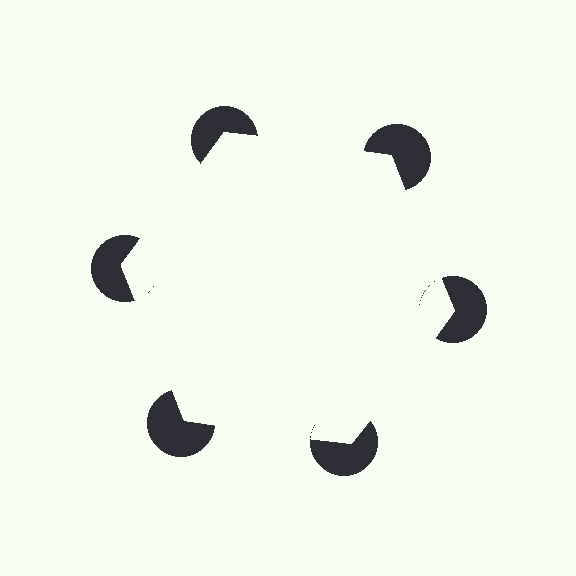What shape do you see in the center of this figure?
An illusory hexagon — its edges are inferred from the aligned wedge cuts in the pac-man discs, not physically drawn.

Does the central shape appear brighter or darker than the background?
It typically appears slightly brighter than the background, even though no actual brightness change is drawn.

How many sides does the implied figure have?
6 sides.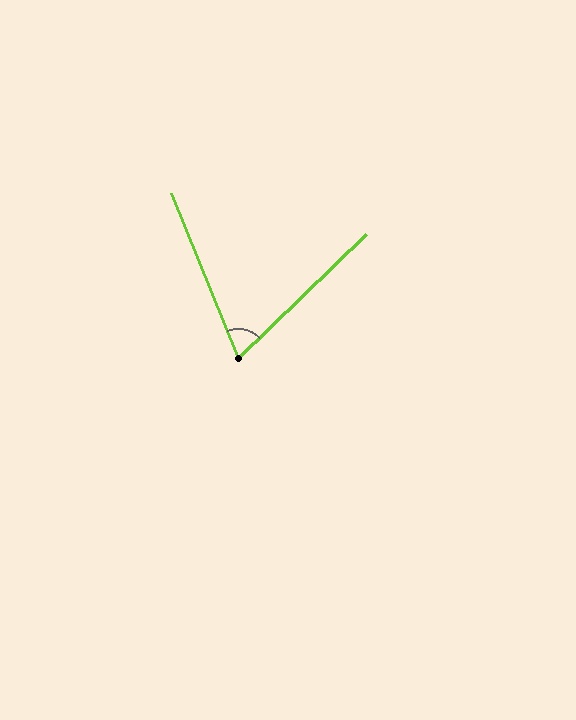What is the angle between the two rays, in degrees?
Approximately 68 degrees.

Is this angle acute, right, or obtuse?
It is acute.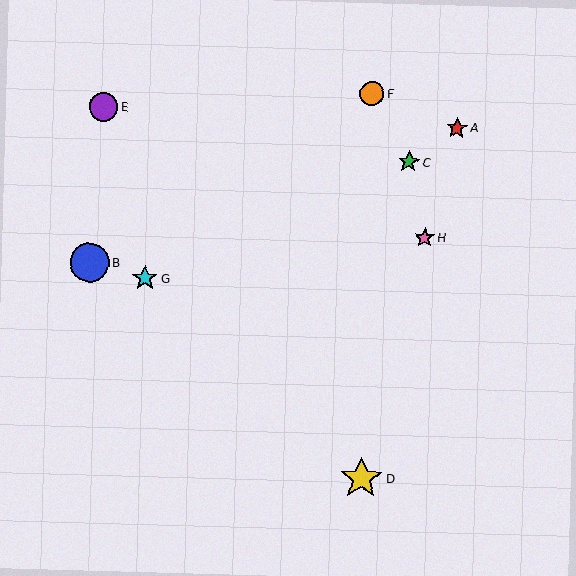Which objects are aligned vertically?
Objects D, F are aligned vertically.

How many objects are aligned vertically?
2 objects (D, F) are aligned vertically.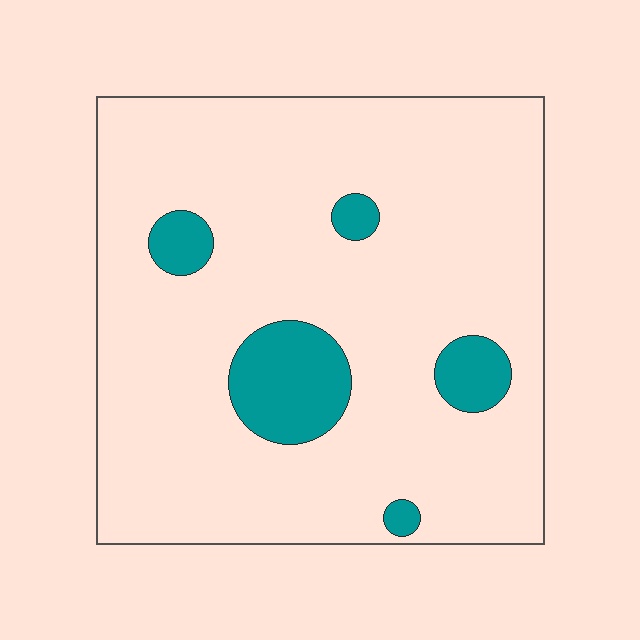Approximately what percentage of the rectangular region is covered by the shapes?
Approximately 10%.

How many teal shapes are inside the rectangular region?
5.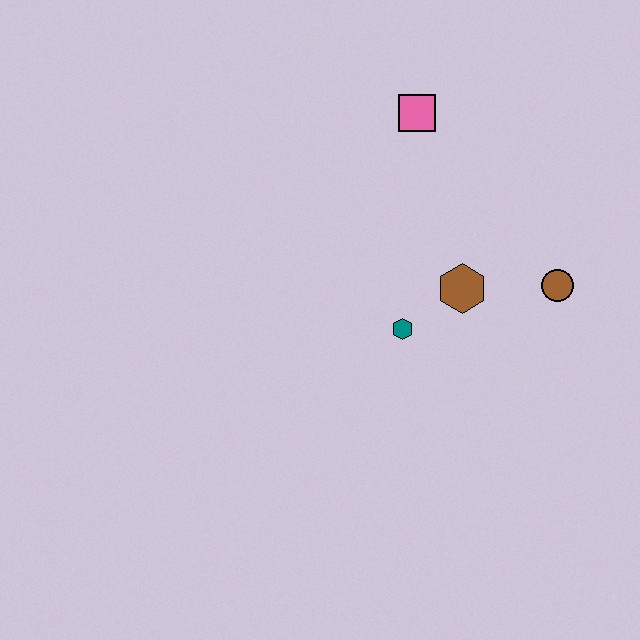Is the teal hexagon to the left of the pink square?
Yes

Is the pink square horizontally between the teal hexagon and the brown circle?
Yes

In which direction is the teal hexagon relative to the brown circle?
The teal hexagon is to the left of the brown circle.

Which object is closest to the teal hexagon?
The brown hexagon is closest to the teal hexagon.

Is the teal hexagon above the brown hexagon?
No